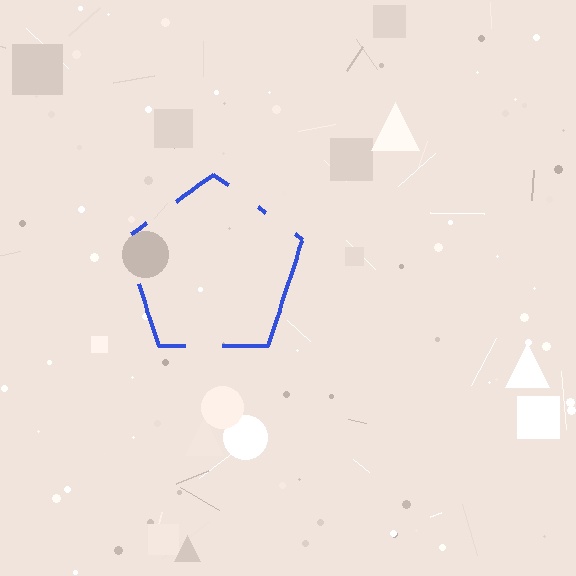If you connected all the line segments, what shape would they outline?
They would outline a pentagon.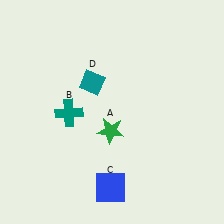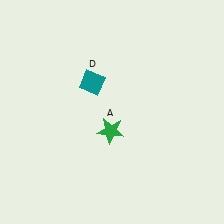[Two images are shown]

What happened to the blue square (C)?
The blue square (C) was removed in Image 2. It was in the bottom-left area of Image 1.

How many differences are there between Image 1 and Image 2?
There are 2 differences between the two images.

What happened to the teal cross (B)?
The teal cross (B) was removed in Image 2. It was in the bottom-left area of Image 1.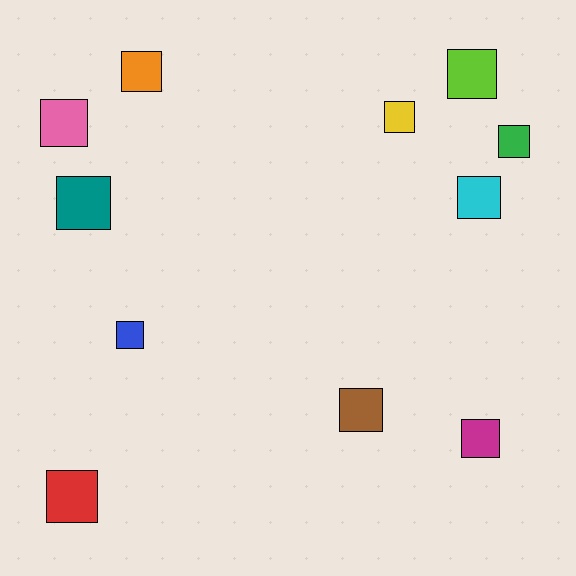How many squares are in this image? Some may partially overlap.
There are 11 squares.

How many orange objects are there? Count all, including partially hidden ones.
There is 1 orange object.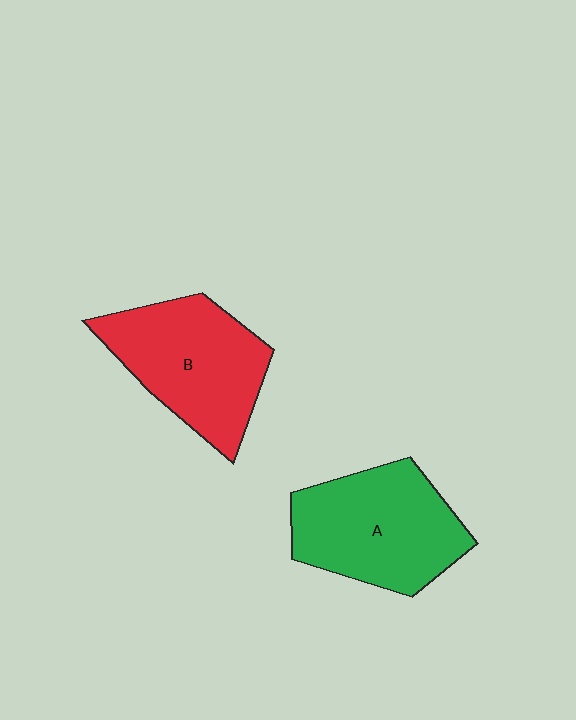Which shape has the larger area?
Shape A (green).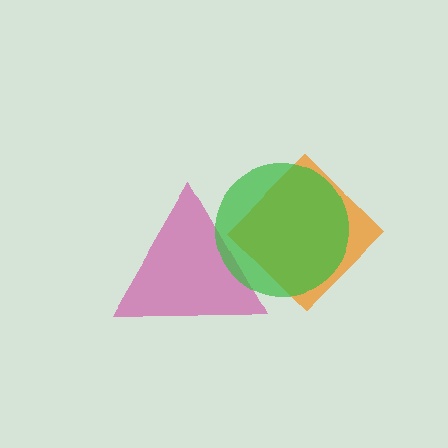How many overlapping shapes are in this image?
There are 3 overlapping shapes in the image.